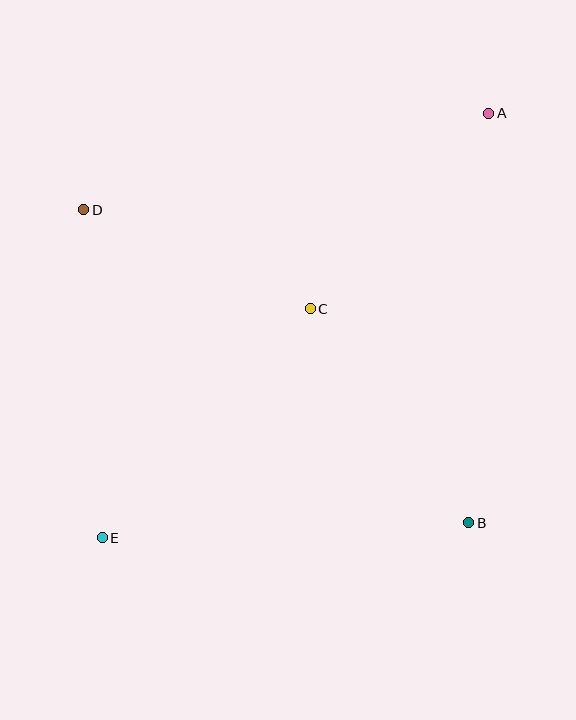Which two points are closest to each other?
Points C and D are closest to each other.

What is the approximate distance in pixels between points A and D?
The distance between A and D is approximately 417 pixels.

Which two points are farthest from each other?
Points A and E are farthest from each other.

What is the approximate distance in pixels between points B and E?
The distance between B and E is approximately 367 pixels.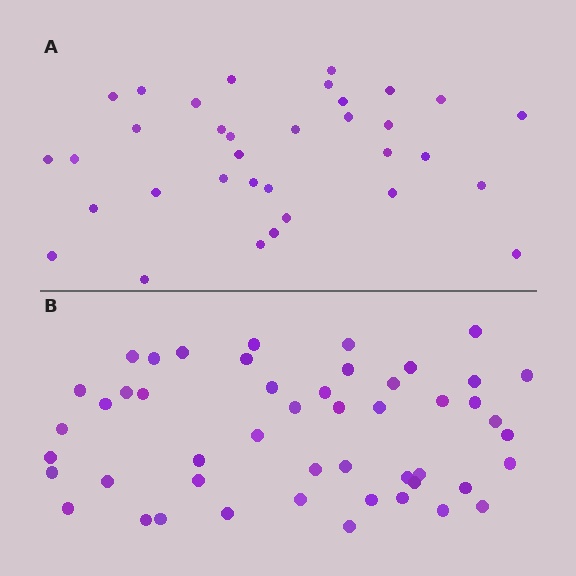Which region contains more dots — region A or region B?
Region B (the bottom region) has more dots.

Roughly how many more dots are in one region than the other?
Region B has approximately 15 more dots than region A.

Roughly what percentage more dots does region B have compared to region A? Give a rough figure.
About 45% more.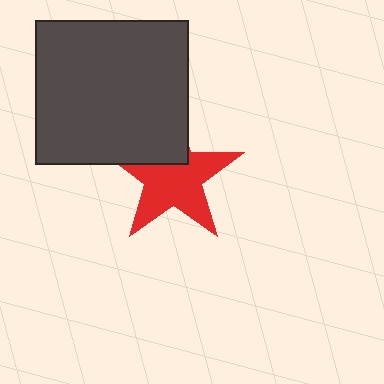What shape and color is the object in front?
The object in front is a dark gray rectangle.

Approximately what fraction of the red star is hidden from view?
Roughly 30% of the red star is hidden behind the dark gray rectangle.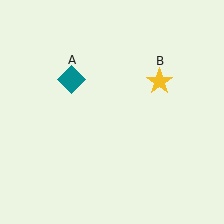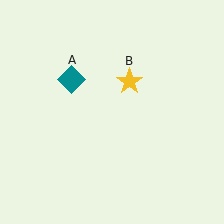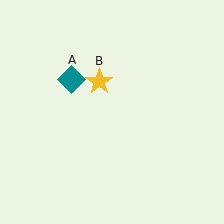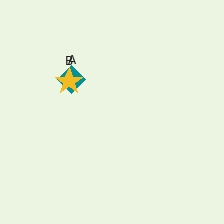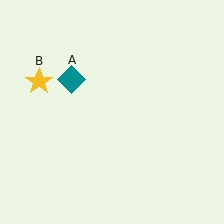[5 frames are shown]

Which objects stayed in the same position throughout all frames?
Teal diamond (object A) remained stationary.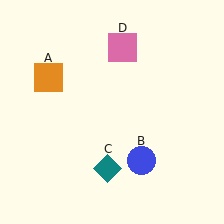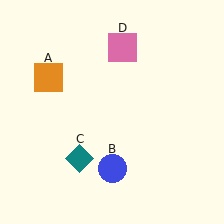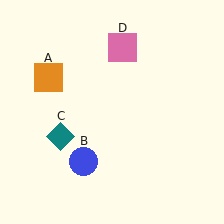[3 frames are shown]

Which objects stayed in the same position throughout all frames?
Orange square (object A) and pink square (object D) remained stationary.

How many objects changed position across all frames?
2 objects changed position: blue circle (object B), teal diamond (object C).